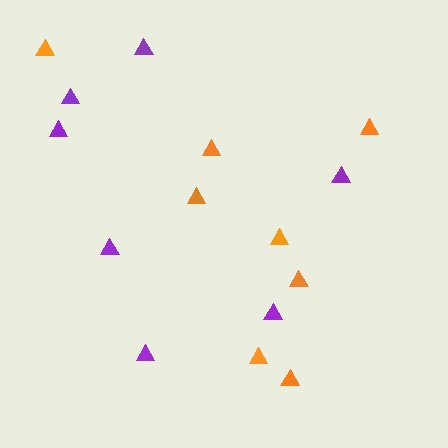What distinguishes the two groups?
There are 2 groups: one group of orange triangles (8) and one group of purple triangles (7).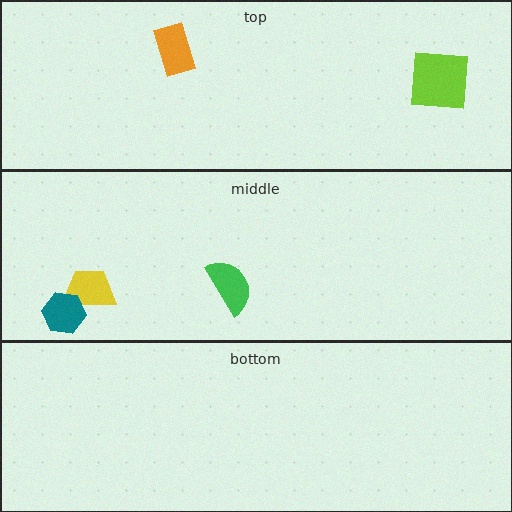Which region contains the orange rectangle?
The top region.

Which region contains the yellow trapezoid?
The middle region.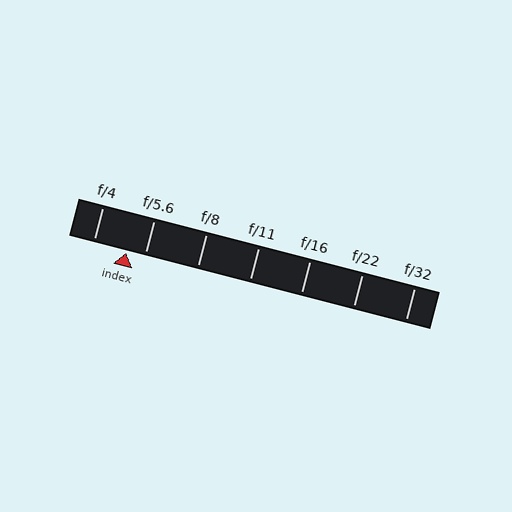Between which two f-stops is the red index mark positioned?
The index mark is between f/4 and f/5.6.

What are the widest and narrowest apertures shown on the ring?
The widest aperture shown is f/4 and the narrowest is f/32.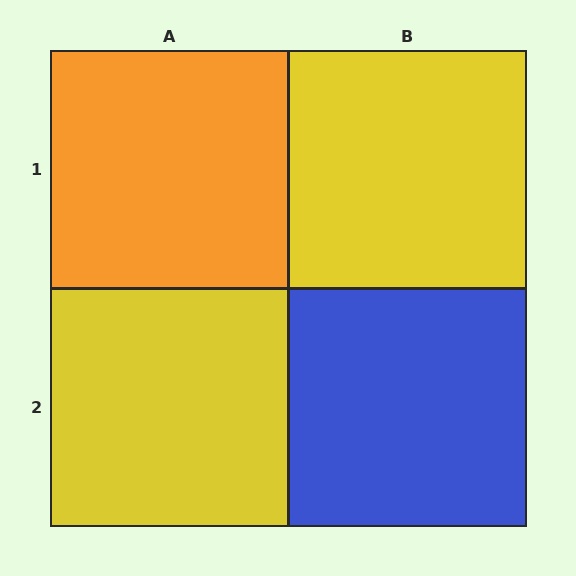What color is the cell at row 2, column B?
Blue.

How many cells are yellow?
2 cells are yellow.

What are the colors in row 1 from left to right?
Orange, yellow.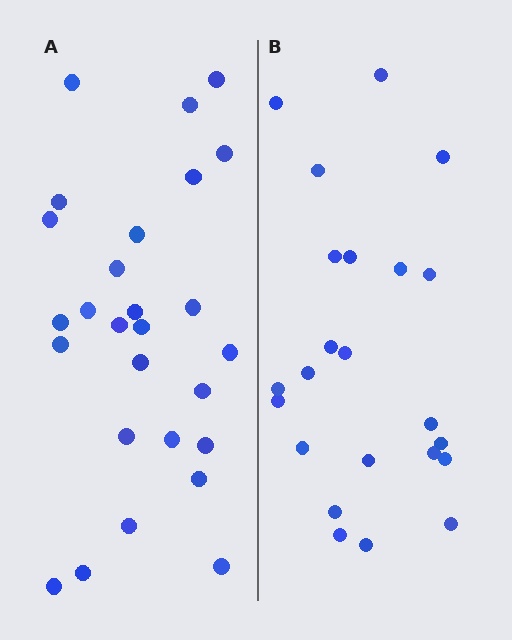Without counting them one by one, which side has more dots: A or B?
Region A (the left region) has more dots.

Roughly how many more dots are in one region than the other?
Region A has about 4 more dots than region B.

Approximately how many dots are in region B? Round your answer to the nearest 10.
About 20 dots. (The exact count is 23, which rounds to 20.)